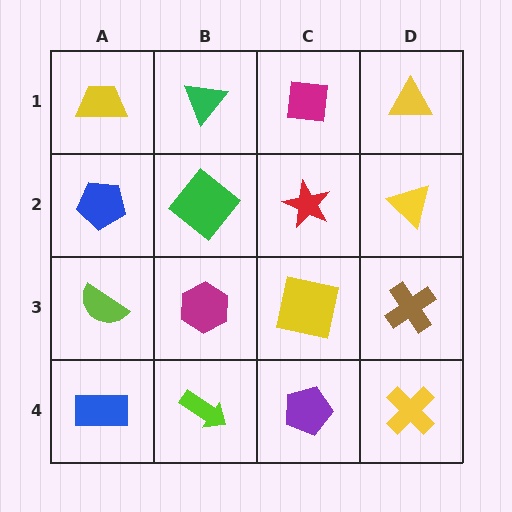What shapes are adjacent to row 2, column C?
A magenta square (row 1, column C), a yellow square (row 3, column C), a green diamond (row 2, column B), a yellow triangle (row 2, column D).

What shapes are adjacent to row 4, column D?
A brown cross (row 3, column D), a purple pentagon (row 4, column C).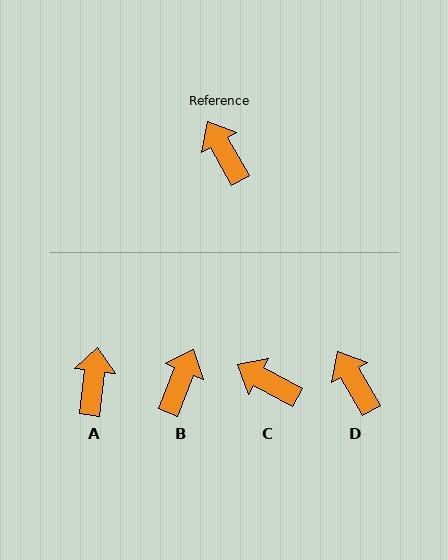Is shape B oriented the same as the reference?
No, it is off by about 52 degrees.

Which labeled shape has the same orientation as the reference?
D.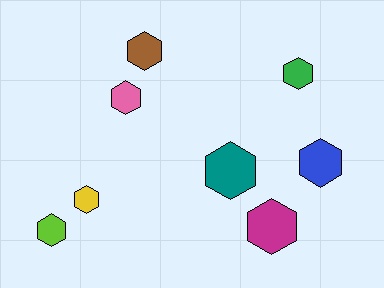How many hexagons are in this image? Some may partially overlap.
There are 8 hexagons.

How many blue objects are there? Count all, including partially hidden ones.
There is 1 blue object.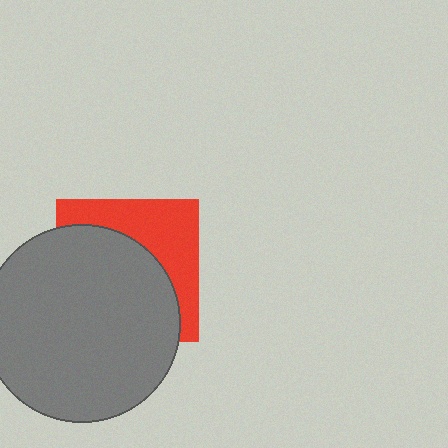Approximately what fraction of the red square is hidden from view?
Roughly 62% of the red square is hidden behind the gray circle.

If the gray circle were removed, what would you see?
You would see the complete red square.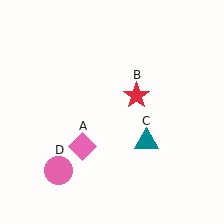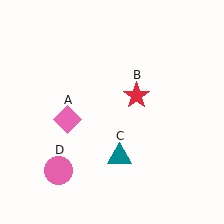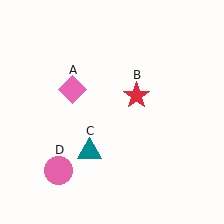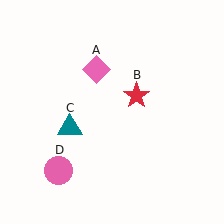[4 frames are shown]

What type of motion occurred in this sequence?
The pink diamond (object A), teal triangle (object C) rotated clockwise around the center of the scene.